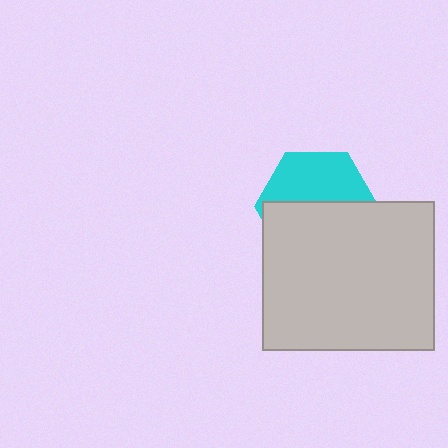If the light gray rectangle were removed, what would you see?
You would see the complete cyan hexagon.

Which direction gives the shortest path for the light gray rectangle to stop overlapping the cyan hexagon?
Moving down gives the shortest separation.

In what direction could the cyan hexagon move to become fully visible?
The cyan hexagon could move up. That would shift it out from behind the light gray rectangle entirely.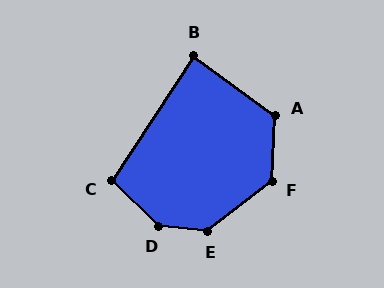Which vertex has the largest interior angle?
D, at approximately 142 degrees.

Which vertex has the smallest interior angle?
B, at approximately 87 degrees.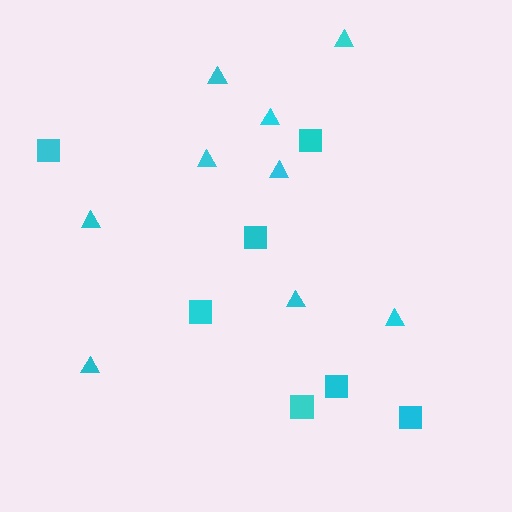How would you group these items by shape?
There are 2 groups: one group of triangles (9) and one group of squares (7).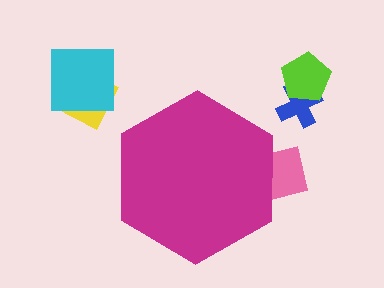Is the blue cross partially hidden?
No, the blue cross is fully visible.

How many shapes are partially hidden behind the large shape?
1 shape is partially hidden.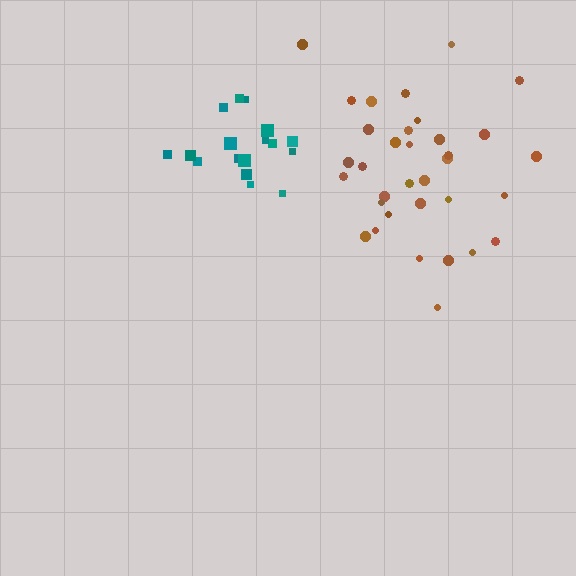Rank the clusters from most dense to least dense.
teal, brown.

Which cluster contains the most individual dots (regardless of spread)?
Brown (34).